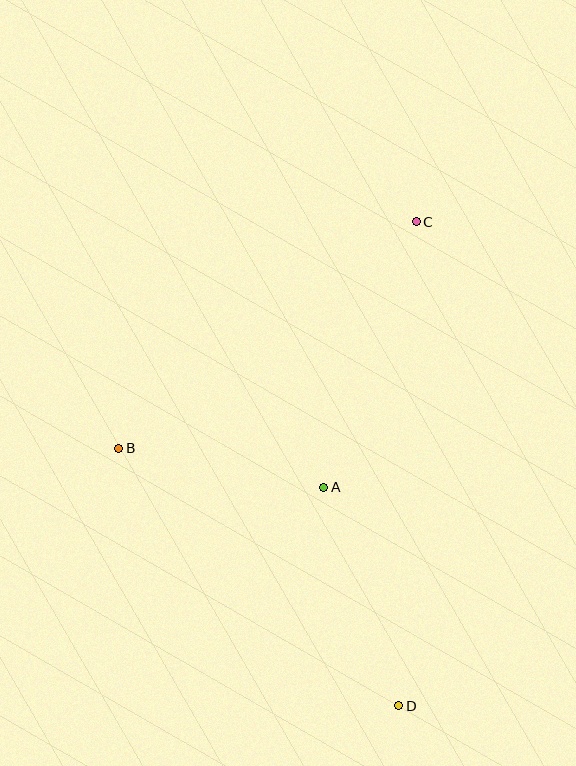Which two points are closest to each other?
Points A and B are closest to each other.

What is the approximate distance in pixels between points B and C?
The distance between B and C is approximately 374 pixels.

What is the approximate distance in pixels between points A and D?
The distance between A and D is approximately 231 pixels.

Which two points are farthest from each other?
Points C and D are farthest from each other.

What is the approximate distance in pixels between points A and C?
The distance between A and C is approximately 281 pixels.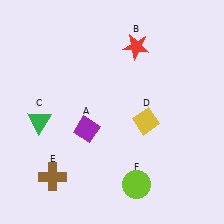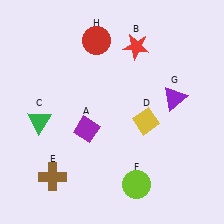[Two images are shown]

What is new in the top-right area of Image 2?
A purple triangle (G) was added in the top-right area of Image 2.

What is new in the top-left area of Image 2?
A red circle (H) was added in the top-left area of Image 2.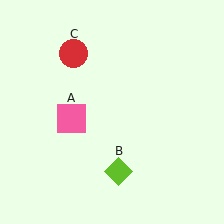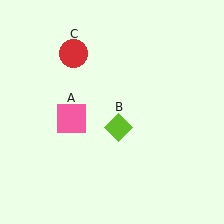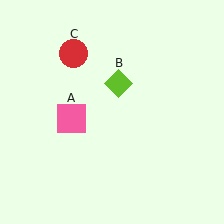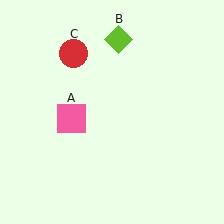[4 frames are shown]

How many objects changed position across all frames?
1 object changed position: lime diamond (object B).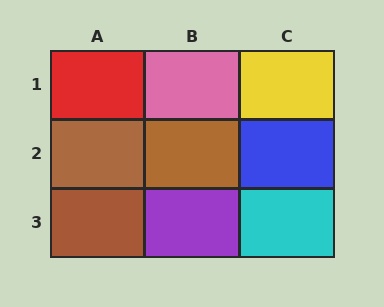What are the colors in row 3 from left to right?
Brown, purple, cyan.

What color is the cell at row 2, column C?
Blue.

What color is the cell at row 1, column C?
Yellow.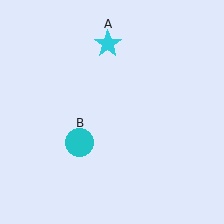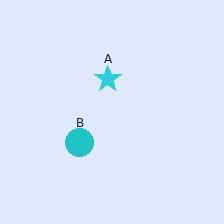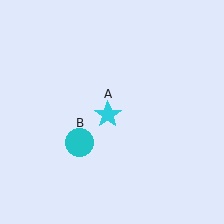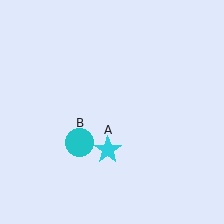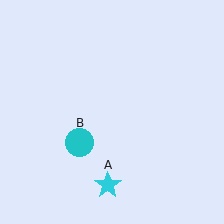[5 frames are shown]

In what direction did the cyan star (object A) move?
The cyan star (object A) moved down.